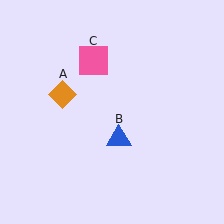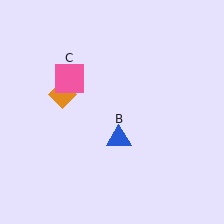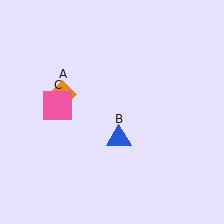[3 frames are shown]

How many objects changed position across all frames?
1 object changed position: pink square (object C).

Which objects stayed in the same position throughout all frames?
Orange diamond (object A) and blue triangle (object B) remained stationary.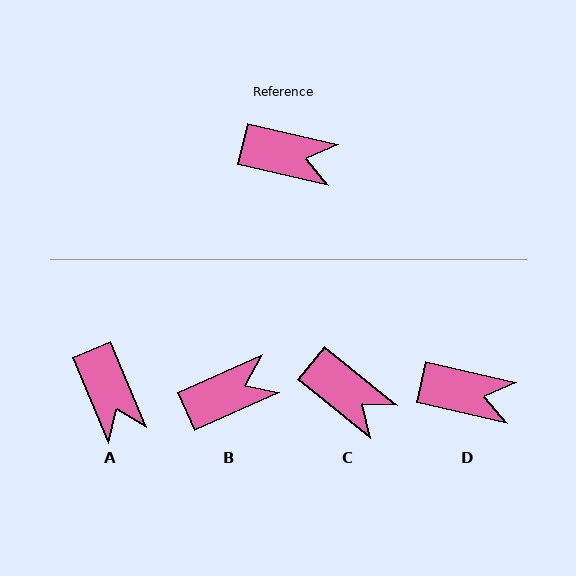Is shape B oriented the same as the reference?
No, it is off by about 37 degrees.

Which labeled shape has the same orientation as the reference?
D.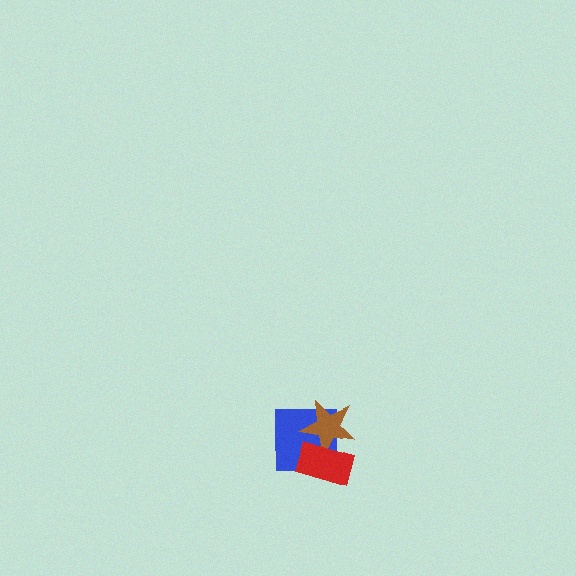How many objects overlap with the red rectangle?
2 objects overlap with the red rectangle.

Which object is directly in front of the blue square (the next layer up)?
The brown star is directly in front of the blue square.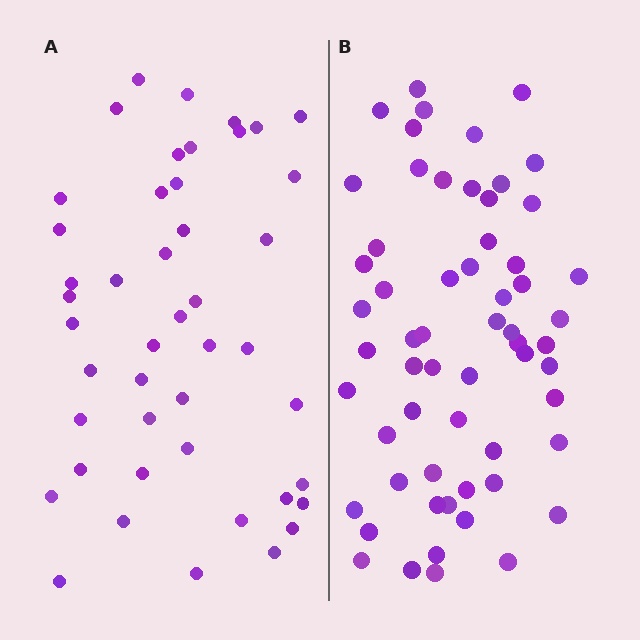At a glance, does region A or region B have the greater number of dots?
Region B (the right region) has more dots.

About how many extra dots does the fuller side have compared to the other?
Region B has approximately 15 more dots than region A.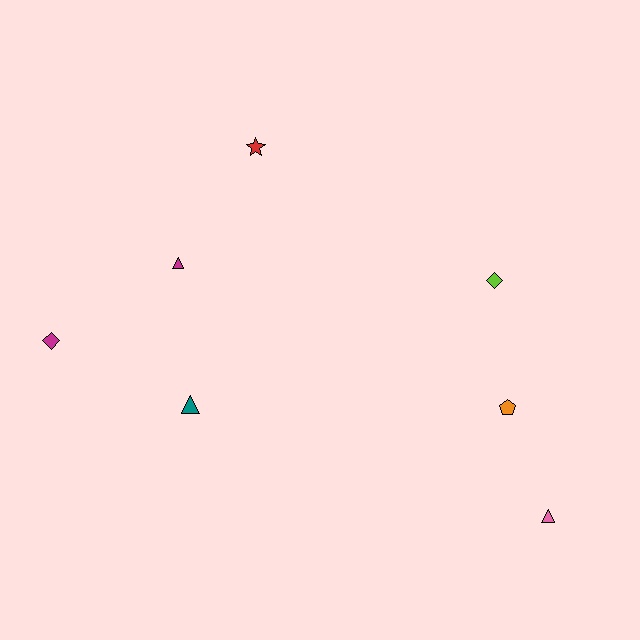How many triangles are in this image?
There are 3 triangles.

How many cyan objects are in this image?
There are no cyan objects.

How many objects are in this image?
There are 7 objects.